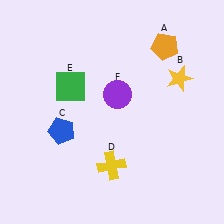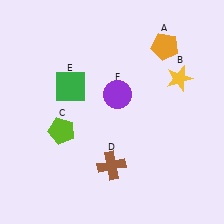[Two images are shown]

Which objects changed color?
C changed from blue to lime. D changed from yellow to brown.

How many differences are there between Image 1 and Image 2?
There are 2 differences between the two images.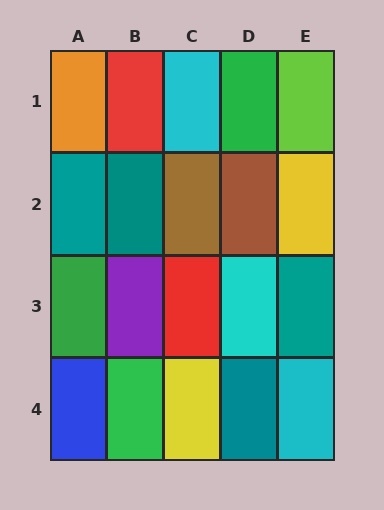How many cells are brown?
2 cells are brown.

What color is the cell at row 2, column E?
Yellow.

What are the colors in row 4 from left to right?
Blue, green, yellow, teal, cyan.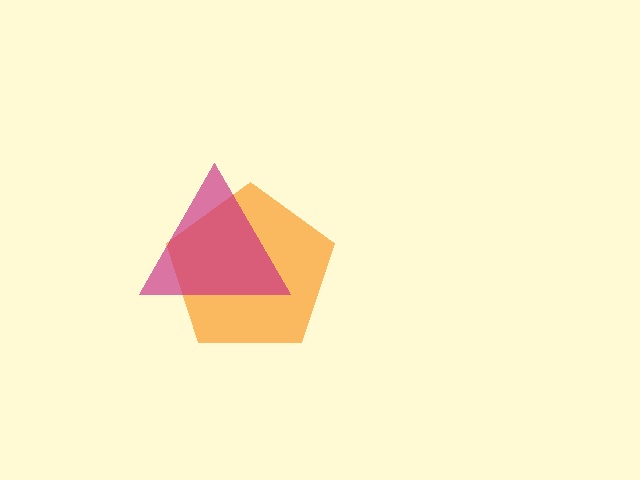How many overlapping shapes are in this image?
There are 2 overlapping shapes in the image.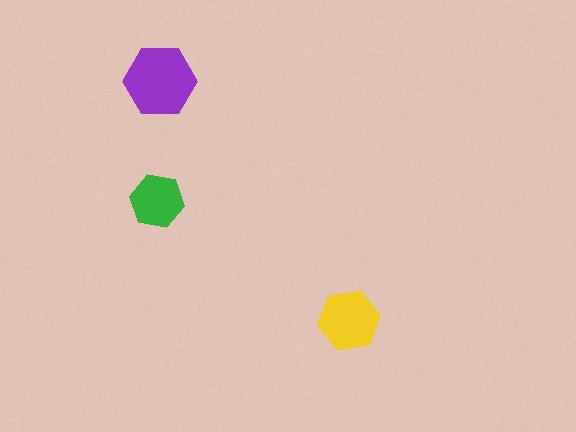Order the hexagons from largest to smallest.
the purple one, the yellow one, the green one.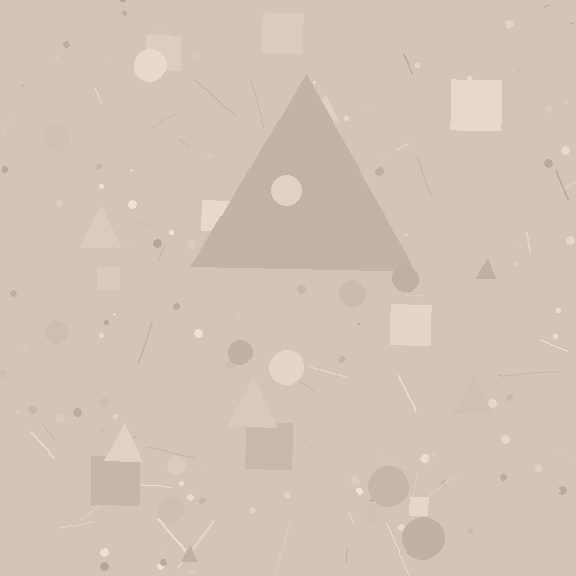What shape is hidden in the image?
A triangle is hidden in the image.